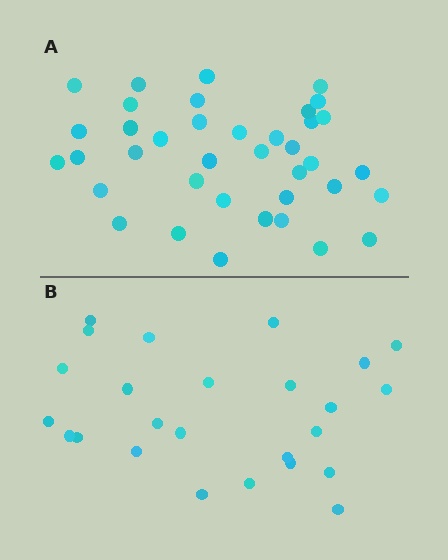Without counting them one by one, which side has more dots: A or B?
Region A (the top region) has more dots.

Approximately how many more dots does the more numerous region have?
Region A has approximately 15 more dots than region B.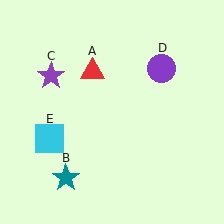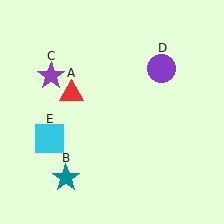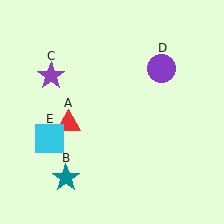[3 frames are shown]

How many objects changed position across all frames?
1 object changed position: red triangle (object A).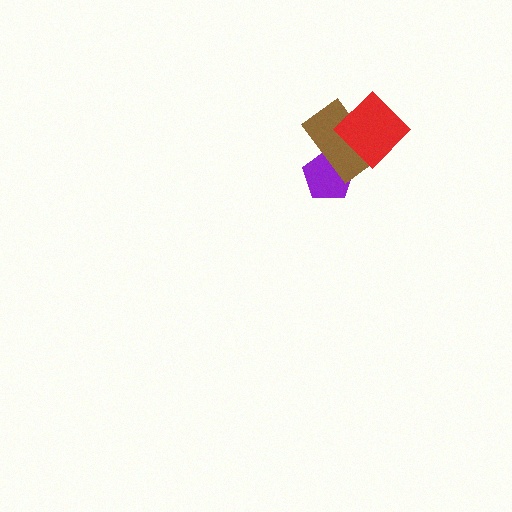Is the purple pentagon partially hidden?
Yes, it is partially covered by another shape.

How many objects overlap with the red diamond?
1 object overlaps with the red diamond.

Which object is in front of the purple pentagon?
The brown rectangle is in front of the purple pentagon.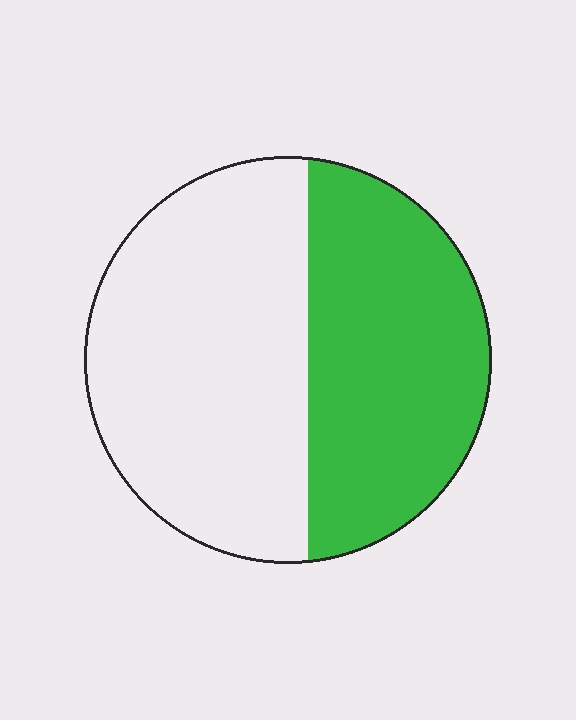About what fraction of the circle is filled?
About two fifths (2/5).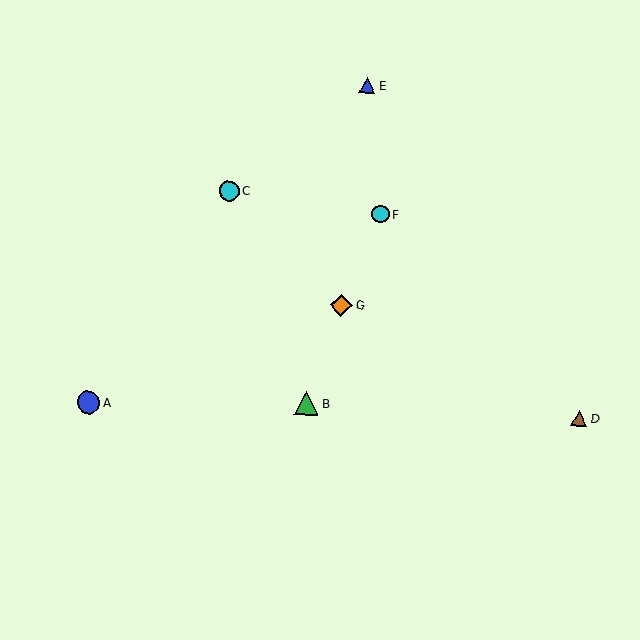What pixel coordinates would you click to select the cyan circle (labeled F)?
Click at (381, 214) to select the cyan circle F.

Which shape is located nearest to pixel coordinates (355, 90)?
The blue triangle (labeled E) at (368, 85) is nearest to that location.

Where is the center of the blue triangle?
The center of the blue triangle is at (368, 85).